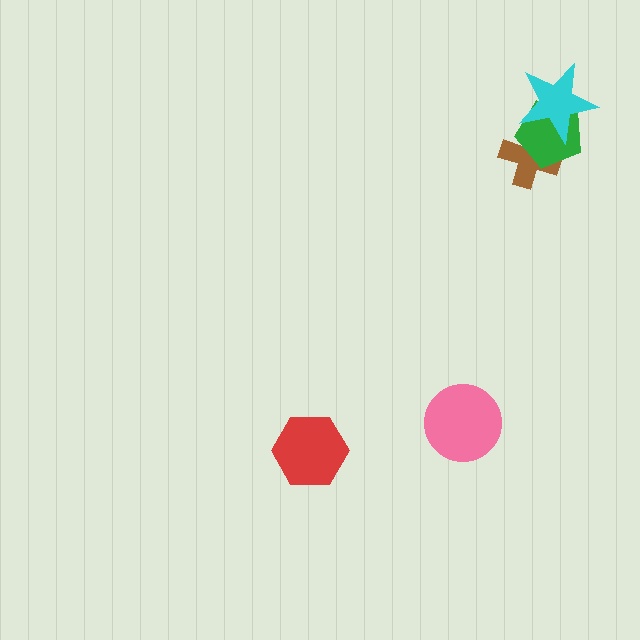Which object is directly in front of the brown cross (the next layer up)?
The green pentagon is directly in front of the brown cross.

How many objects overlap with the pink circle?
0 objects overlap with the pink circle.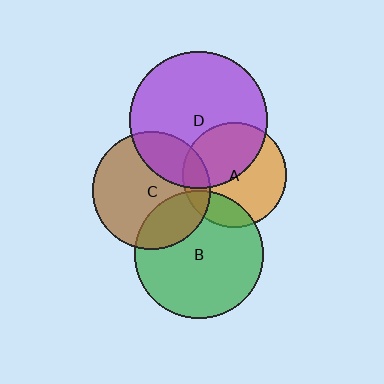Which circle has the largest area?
Circle D (purple).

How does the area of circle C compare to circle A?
Approximately 1.3 times.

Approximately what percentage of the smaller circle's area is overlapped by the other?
Approximately 20%.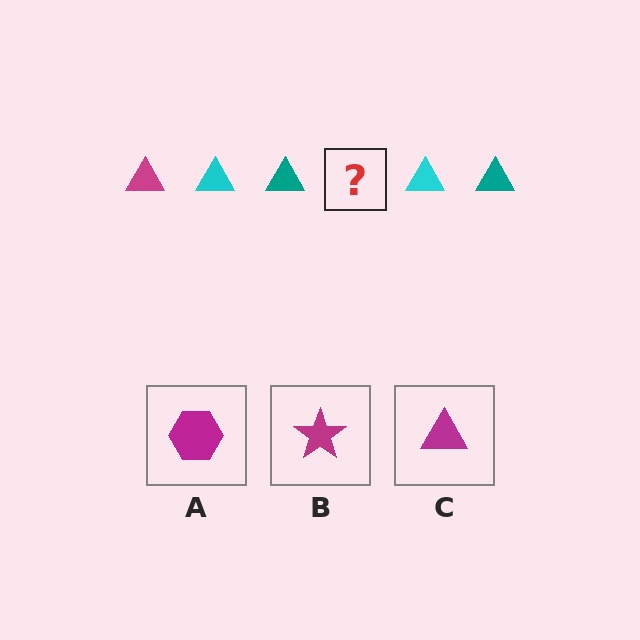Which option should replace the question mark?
Option C.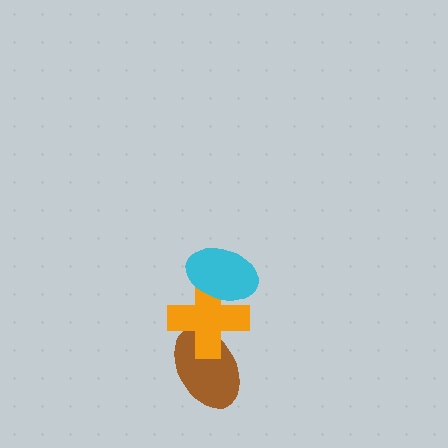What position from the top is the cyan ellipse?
The cyan ellipse is 1st from the top.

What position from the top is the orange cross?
The orange cross is 2nd from the top.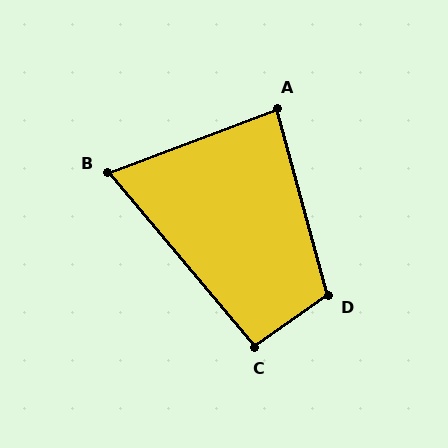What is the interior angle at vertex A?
Approximately 85 degrees (acute).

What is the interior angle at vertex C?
Approximately 95 degrees (obtuse).